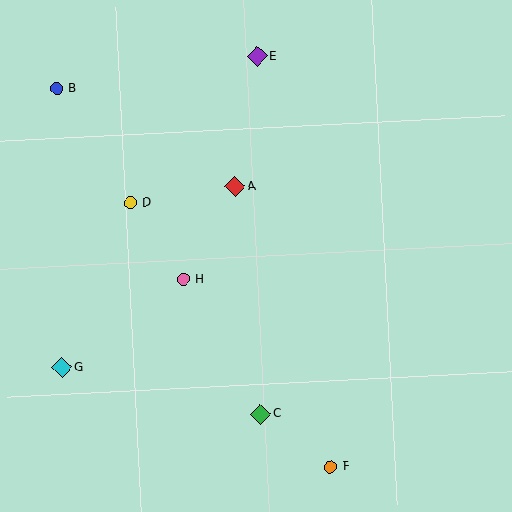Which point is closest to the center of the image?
Point A at (235, 187) is closest to the center.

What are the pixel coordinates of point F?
Point F is at (331, 467).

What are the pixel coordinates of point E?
Point E is at (257, 56).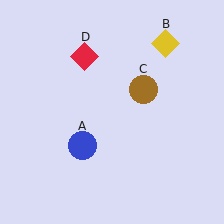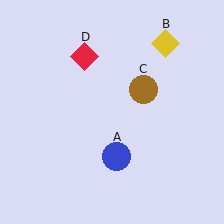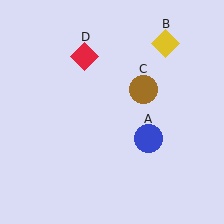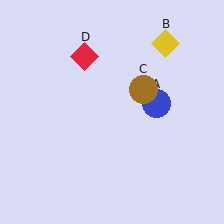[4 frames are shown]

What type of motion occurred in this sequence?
The blue circle (object A) rotated counterclockwise around the center of the scene.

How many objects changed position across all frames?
1 object changed position: blue circle (object A).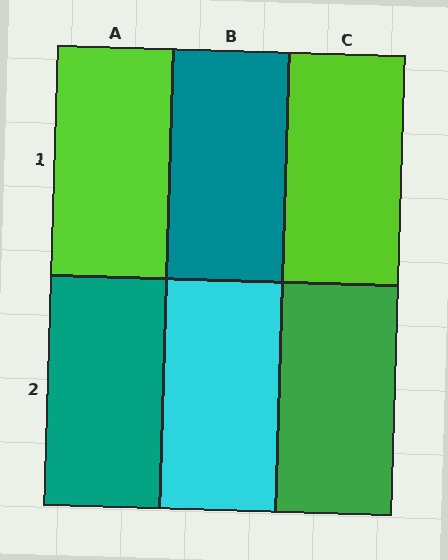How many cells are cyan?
1 cell is cyan.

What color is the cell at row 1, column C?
Lime.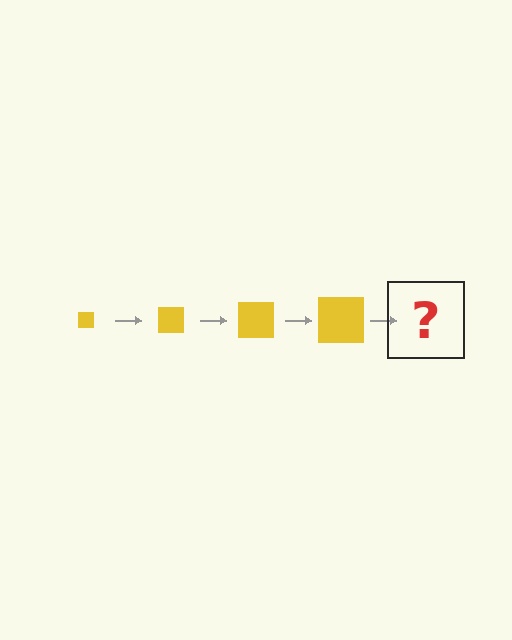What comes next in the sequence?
The next element should be a yellow square, larger than the previous one.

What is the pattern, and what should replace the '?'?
The pattern is that the square gets progressively larger each step. The '?' should be a yellow square, larger than the previous one.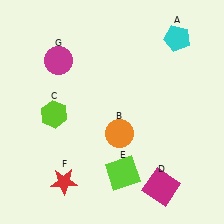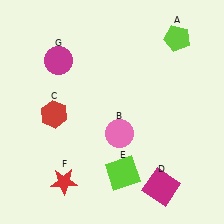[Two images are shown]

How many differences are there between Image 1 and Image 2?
There are 3 differences between the two images.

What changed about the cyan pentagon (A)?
In Image 1, A is cyan. In Image 2, it changed to lime.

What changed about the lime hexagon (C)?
In Image 1, C is lime. In Image 2, it changed to red.